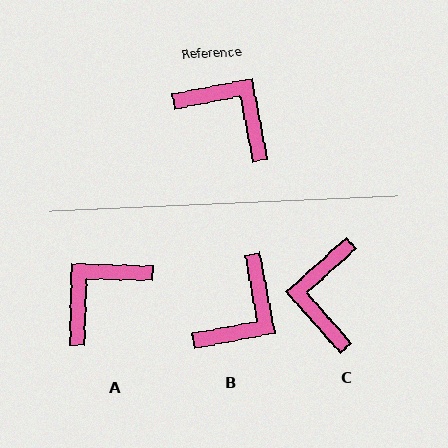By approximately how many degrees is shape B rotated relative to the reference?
Approximately 90 degrees clockwise.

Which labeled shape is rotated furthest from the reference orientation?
C, about 121 degrees away.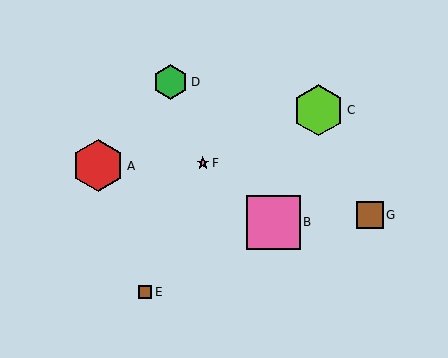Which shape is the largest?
The pink square (labeled B) is the largest.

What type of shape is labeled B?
Shape B is a pink square.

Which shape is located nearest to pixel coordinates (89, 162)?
The red hexagon (labeled A) at (98, 166) is nearest to that location.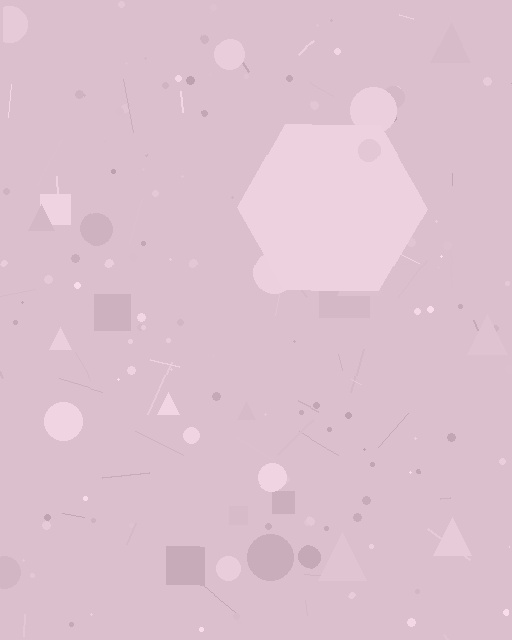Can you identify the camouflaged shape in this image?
The camouflaged shape is a hexagon.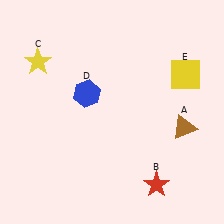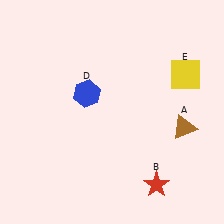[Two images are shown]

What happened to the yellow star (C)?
The yellow star (C) was removed in Image 2. It was in the top-left area of Image 1.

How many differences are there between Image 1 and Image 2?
There is 1 difference between the two images.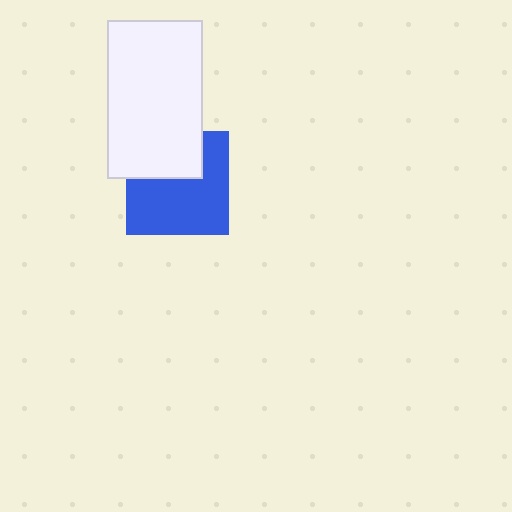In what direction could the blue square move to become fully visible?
The blue square could move down. That would shift it out from behind the white rectangle entirely.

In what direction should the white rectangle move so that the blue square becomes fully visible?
The white rectangle should move up. That is the shortest direction to clear the overlap and leave the blue square fully visible.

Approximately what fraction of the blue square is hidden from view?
Roughly 35% of the blue square is hidden behind the white rectangle.